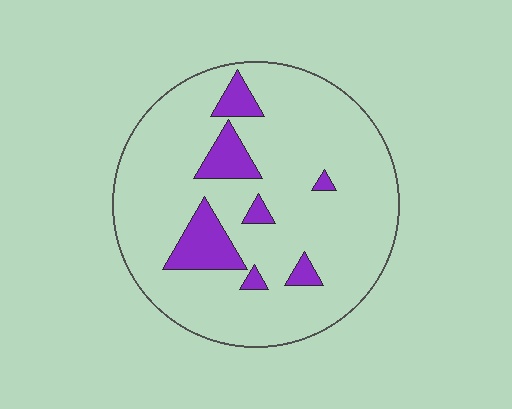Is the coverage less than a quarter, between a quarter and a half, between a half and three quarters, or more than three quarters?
Less than a quarter.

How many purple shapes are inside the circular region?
7.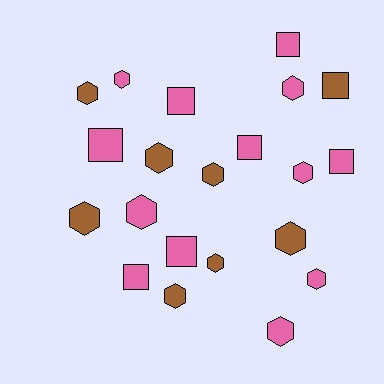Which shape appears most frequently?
Hexagon, with 13 objects.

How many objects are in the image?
There are 21 objects.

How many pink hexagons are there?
There are 6 pink hexagons.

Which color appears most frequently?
Pink, with 13 objects.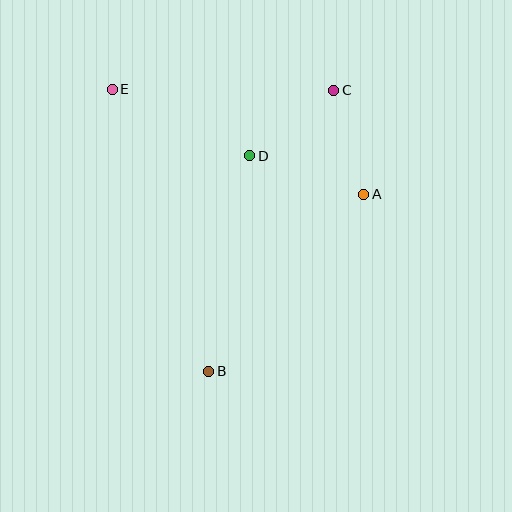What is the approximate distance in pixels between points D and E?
The distance between D and E is approximately 153 pixels.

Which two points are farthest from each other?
Points B and C are farthest from each other.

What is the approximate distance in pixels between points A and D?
The distance between A and D is approximately 121 pixels.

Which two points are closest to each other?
Points C and D are closest to each other.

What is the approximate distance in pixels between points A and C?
The distance between A and C is approximately 108 pixels.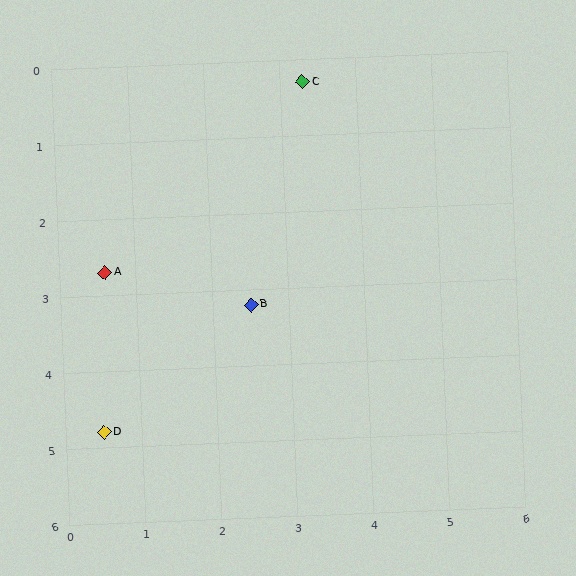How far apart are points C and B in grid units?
Points C and B are about 3.0 grid units apart.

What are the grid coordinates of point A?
Point A is at approximately (0.6, 2.7).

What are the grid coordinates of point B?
Point B is at approximately (2.5, 3.2).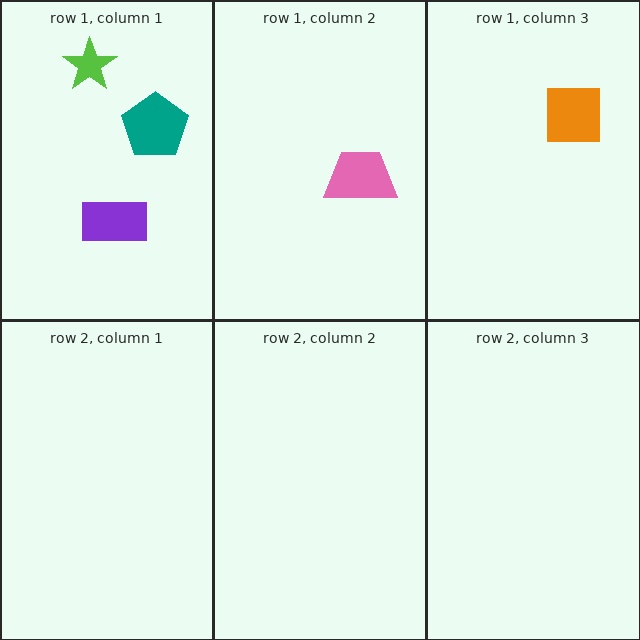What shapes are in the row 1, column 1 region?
The lime star, the purple rectangle, the teal pentagon.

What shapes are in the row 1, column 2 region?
The pink trapezoid.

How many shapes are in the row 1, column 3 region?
1.